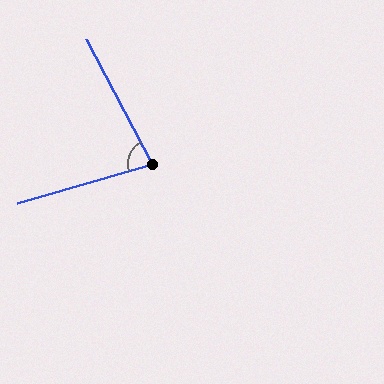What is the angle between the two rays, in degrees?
Approximately 78 degrees.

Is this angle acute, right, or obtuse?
It is acute.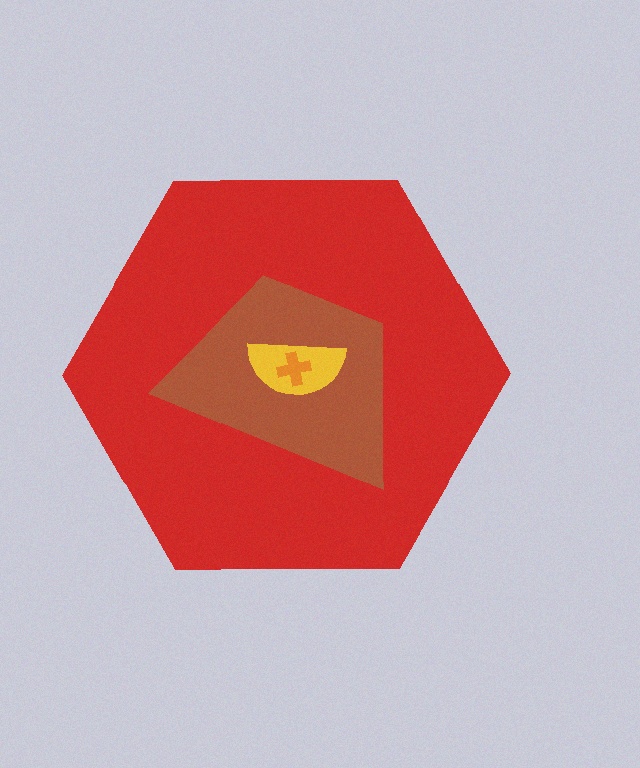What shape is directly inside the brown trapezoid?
The yellow semicircle.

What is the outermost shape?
The red hexagon.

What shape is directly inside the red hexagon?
The brown trapezoid.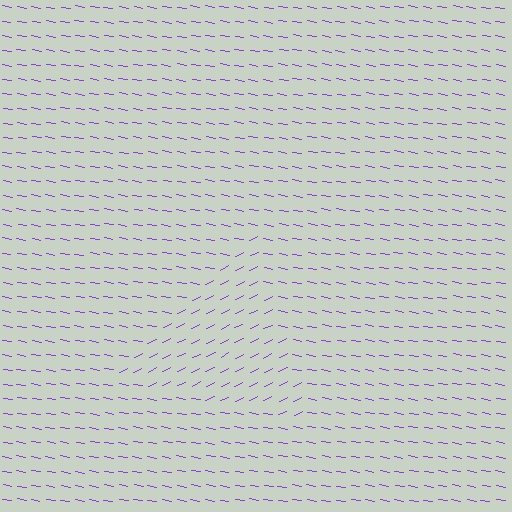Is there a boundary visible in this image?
Yes, there is a texture boundary formed by a change in line orientation.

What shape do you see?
I see a triangle.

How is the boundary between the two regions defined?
The boundary is defined purely by a change in line orientation (approximately 36 degrees difference). All lines are the same color and thickness.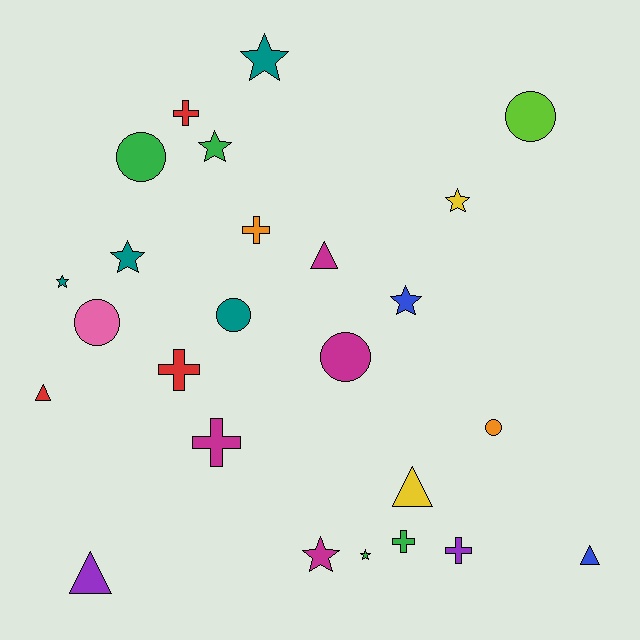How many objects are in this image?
There are 25 objects.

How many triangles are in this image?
There are 5 triangles.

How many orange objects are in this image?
There are 2 orange objects.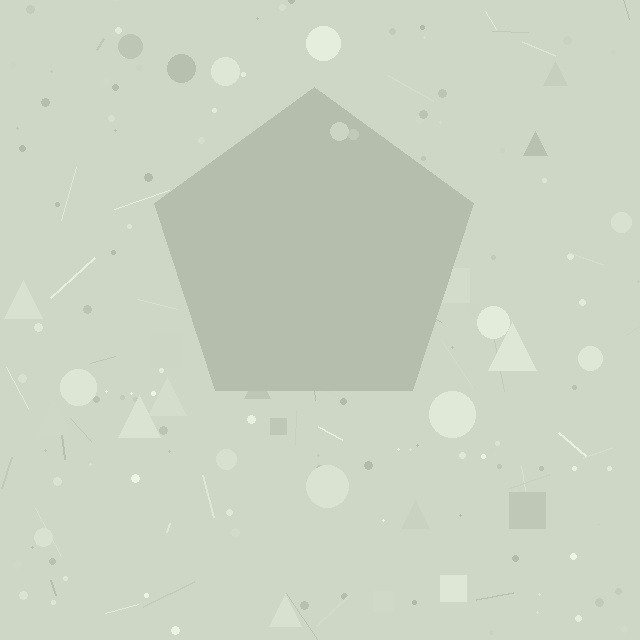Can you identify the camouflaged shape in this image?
The camouflaged shape is a pentagon.